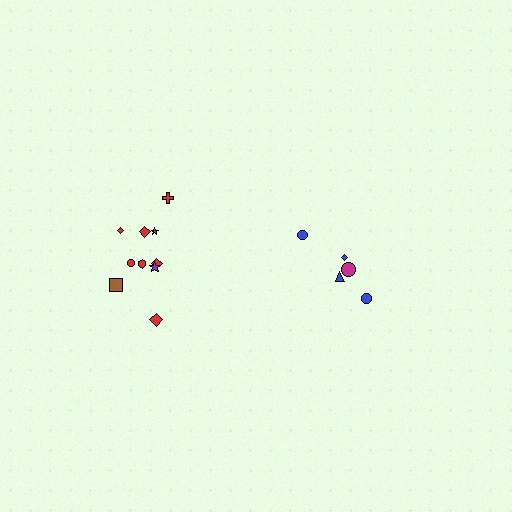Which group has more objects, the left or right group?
The left group.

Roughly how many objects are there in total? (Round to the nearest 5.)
Roughly 15 objects in total.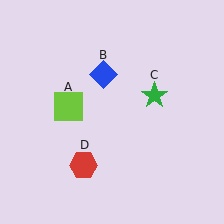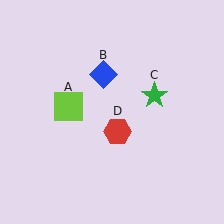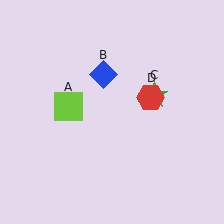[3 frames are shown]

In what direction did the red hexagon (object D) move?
The red hexagon (object D) moved up and to the right.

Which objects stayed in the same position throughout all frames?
Lime square (object A) and blue diamond (object B) and green star (object C) remained stationary.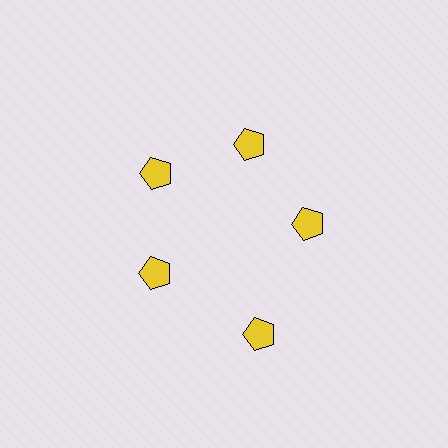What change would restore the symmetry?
The symmetry would be restored by moving it inward, back onto the ring so that all 5 pentagons sit at equal angles and equal distance from the center.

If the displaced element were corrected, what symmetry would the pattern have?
It would have 5-fold rotational symmetry — the pattern would map onto itself every 72 degrees.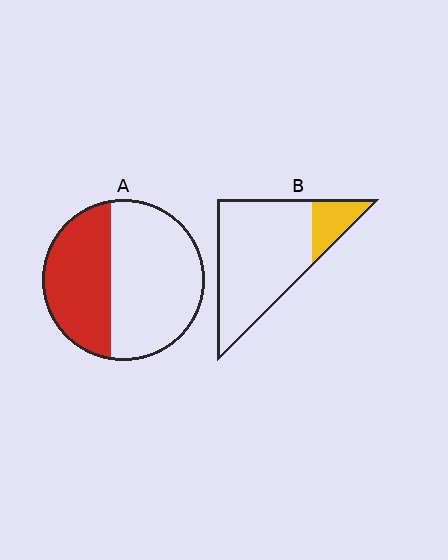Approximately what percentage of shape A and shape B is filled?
A is approximately 40% and B is approximately 15%.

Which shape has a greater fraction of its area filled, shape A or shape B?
Shape A.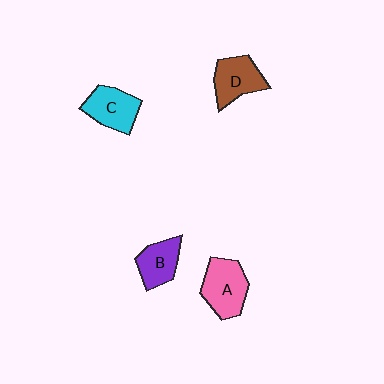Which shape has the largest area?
Shape A (pink).